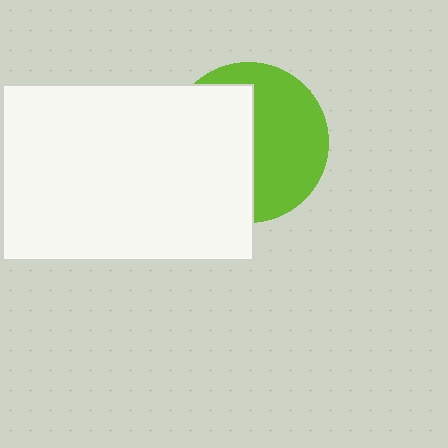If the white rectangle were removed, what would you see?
You would see the complete lime circle.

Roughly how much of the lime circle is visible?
About half of it is visible (roughly 51%).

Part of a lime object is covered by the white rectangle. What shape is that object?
It is a circle.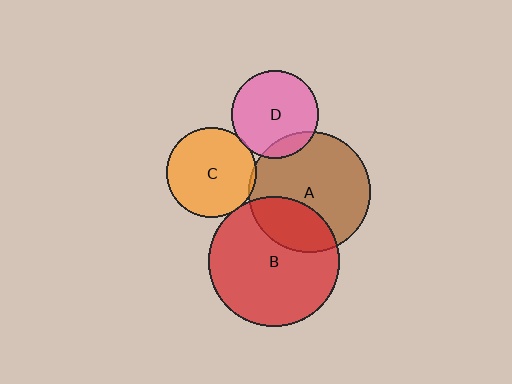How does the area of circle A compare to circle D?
Approximately 1.9 times.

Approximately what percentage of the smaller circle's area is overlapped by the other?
Approximately 5%.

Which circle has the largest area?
Circle B (red).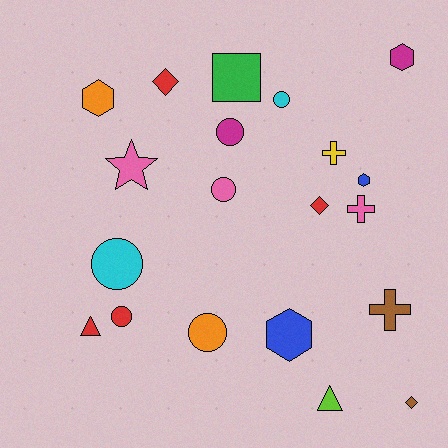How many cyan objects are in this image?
There are 2 cyan objects.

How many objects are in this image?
There are 20 objects.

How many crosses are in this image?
There are 3 crosses.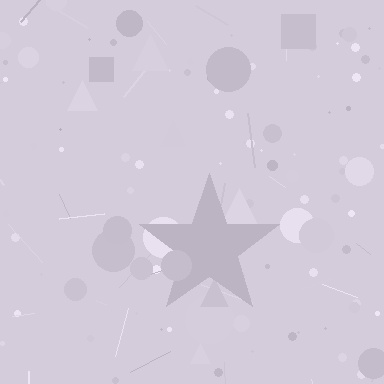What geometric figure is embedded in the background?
A star is embedded in the background.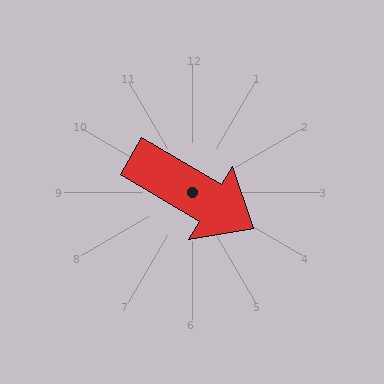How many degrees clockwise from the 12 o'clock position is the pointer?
Approximately 121 degrees.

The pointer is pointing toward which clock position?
Roughly 4 o'clock.